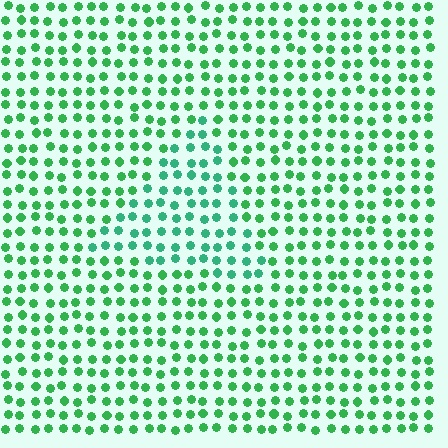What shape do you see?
I see a triangle.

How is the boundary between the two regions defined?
The boundary is defined purely by a slight shift in hue (about 23 degrees). Spacing, size, and orientation are identical on both sides.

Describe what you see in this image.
The image is filled with small green elements in a uniform arrangement. A triangle-shaped region is visible where the elements are tinted to a slightly different hue, forming a subtle color boundary.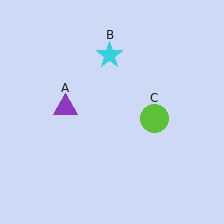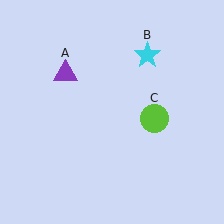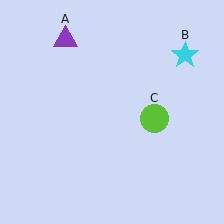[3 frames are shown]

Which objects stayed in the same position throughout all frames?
Lime circle (object C) remained stationary.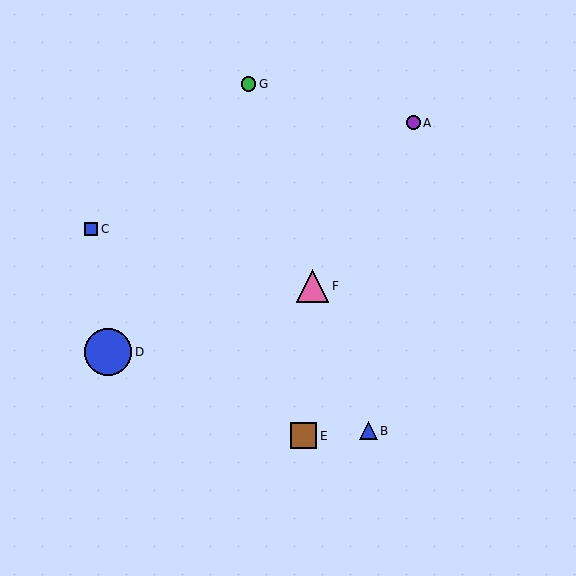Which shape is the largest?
The blue circle (labeled D) is the largest.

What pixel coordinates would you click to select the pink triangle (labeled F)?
Click at (313, 286) to select the pink triangle F.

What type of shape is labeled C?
Shape C is a blue square.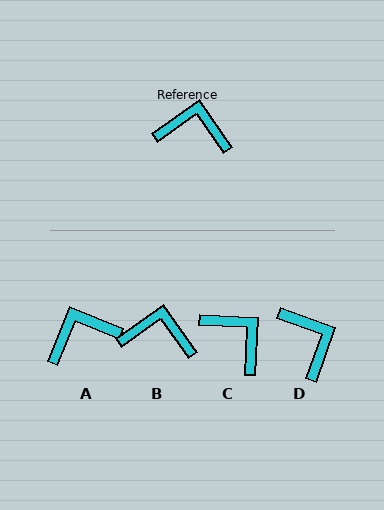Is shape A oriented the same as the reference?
No, it is off by about 33 degrees.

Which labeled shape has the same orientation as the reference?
B.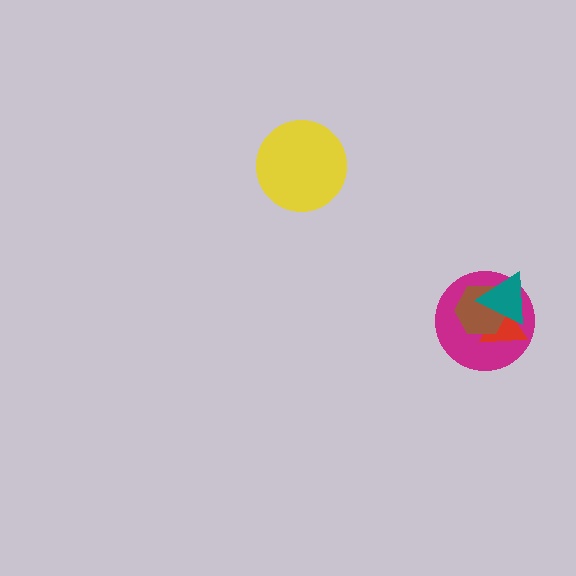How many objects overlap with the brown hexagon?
3 objects overlap with the brown hexagon.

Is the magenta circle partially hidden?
Yes, it is partially covered by another shape.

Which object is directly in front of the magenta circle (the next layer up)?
The red triangle is directly in front of the magenta circle.